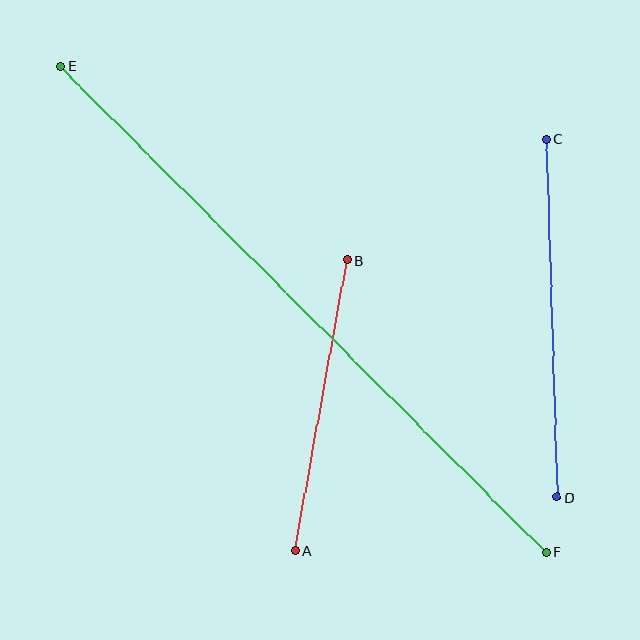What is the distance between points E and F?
The distance is approximately 687 pixels.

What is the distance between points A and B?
The distance is approximately 295 pixels.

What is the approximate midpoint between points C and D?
The midpoint is at approximately (552, 318) pixels.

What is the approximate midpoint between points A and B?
The midpoint is at approximately (321, 405) pixels.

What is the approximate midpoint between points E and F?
The midpoint is at approximately (303, 310) pixels.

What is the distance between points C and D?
The distance is approximately 358 pixels.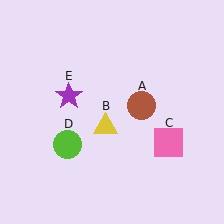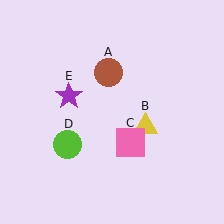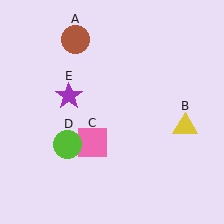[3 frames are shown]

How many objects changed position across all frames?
3 objects changed position: brown circle (object A), yellow triangle (object B), pink square (object C).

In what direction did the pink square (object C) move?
The pink square (object C) moved left.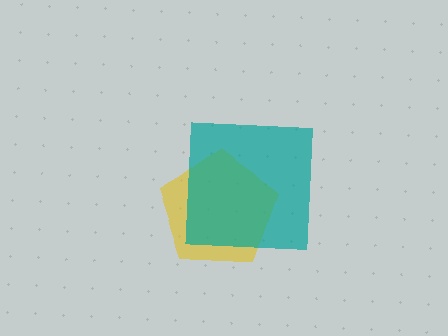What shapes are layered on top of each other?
The layered shapes are: a yellow pentagon, a teal square.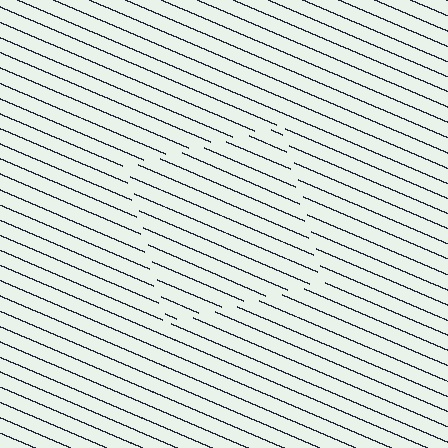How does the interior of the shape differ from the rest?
The interior of the shape contains the same grating, shifted by half a period — the contour is defined by the phase discontinuity where line-ends from the inner and outer gratings abut.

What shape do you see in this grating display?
An illusory square. The interior of the shape contains the same grating, shifted by half a period — the contour is defined by the phase discontinuity where line-ends from the inner and outer gratings abut.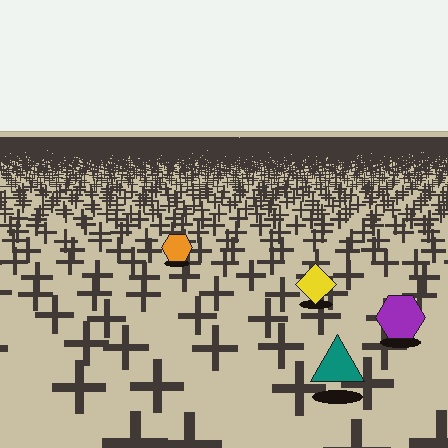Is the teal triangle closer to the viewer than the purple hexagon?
Yes. The teal triangle is closer — you can tell from the texture gradient: the ground texture is coarser near it.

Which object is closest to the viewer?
The teal triangle is closest. The texture marks near it are larger and more spread out.